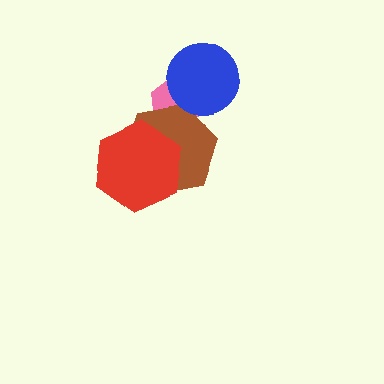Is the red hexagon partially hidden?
No, no other shape covers it.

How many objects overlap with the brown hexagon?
2 objects overlap with the brown hexagon.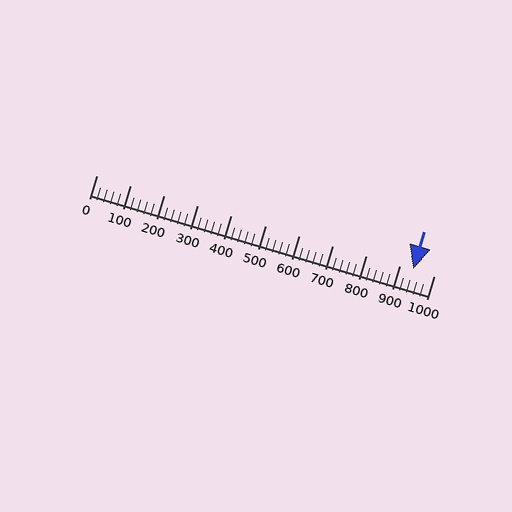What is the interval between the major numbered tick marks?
The major tick marks are spaced 100 units apart.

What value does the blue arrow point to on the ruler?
The blue arrow points to approximately 940.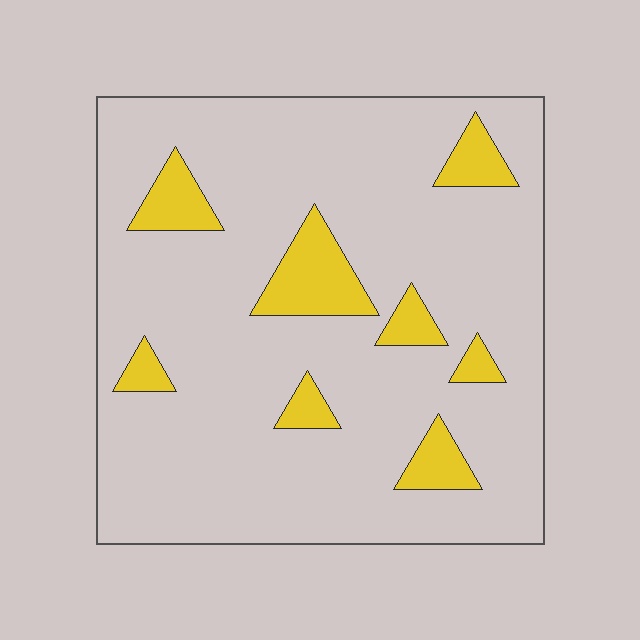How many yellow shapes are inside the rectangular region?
8.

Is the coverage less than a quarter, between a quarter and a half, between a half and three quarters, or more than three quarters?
Less than a quarter.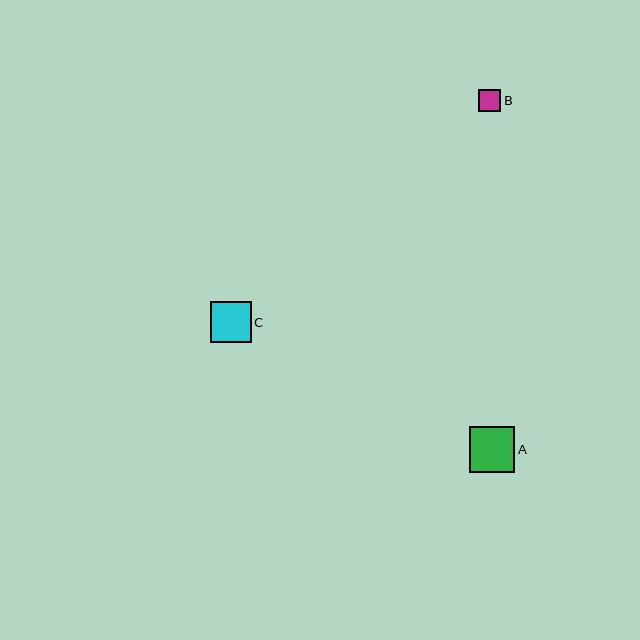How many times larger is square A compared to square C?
Square A is approximately 1.1 times the size of square C.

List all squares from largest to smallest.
From largest to smallest: A, C, B.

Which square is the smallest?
Square B is the smallest with a size of approximately 22 pixels.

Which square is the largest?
Square A is the largest with a size of approximately 46 pixels.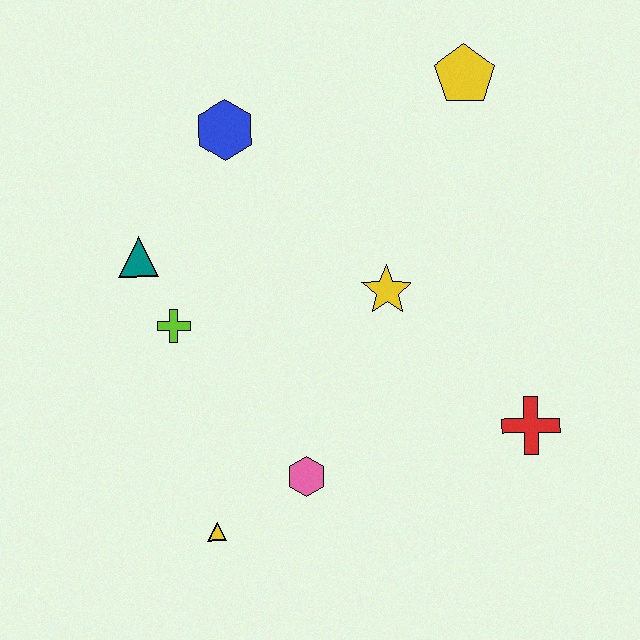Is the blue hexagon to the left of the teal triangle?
No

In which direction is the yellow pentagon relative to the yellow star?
The yellow pentagon is above the yellow star.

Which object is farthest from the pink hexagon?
The yellow pentagon is farthest from the pink hexagon.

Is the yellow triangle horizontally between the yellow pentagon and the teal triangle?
Yes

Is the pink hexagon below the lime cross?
Yes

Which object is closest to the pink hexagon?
The yellow triangle is closest to the pink hexagon.